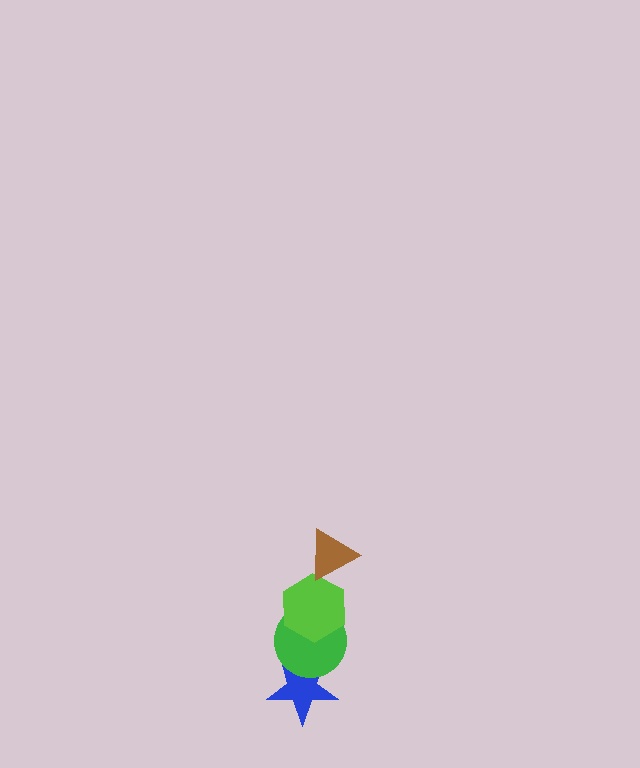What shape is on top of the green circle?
The lime hexagon is on top of the green circle.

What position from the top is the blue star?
The blue star is 4th from the top.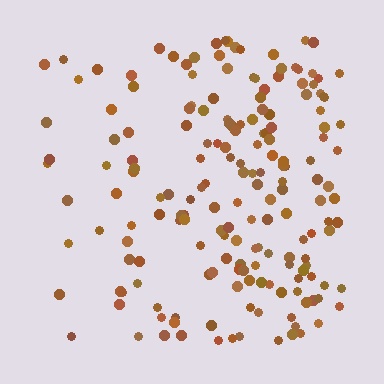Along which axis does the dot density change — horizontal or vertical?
Horizontal.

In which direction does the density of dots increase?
From left to right, with the right side densest.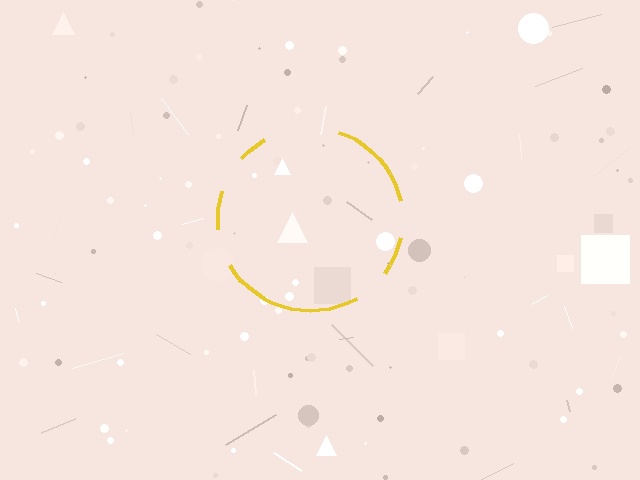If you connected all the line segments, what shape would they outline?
They would outline a circle.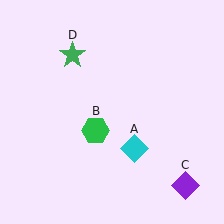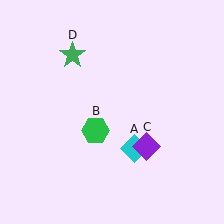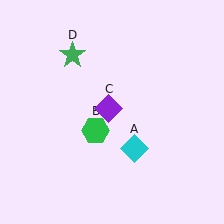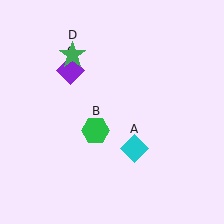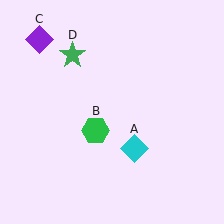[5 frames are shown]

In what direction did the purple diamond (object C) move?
The purple diamond (object C) moved up and to the left.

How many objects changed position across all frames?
1 object changed position: purple diamond (object C).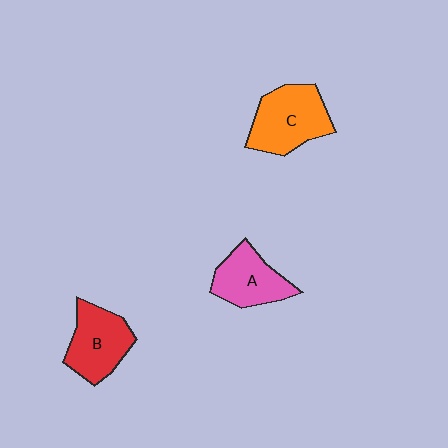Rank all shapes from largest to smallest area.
From largest to smallest: C (orange), B (red), A (pink).